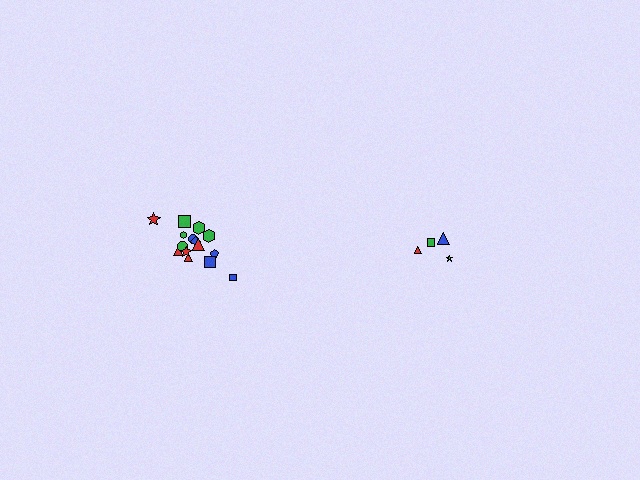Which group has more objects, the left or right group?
The left group.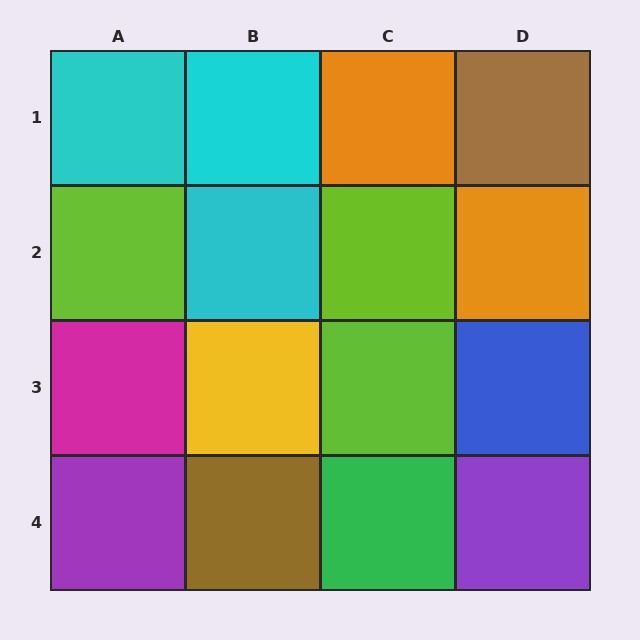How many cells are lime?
3 cells are lime.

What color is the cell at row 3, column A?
Magenta.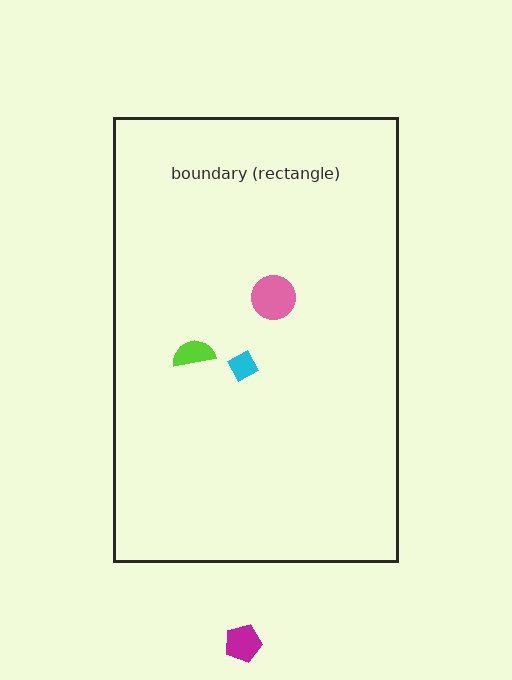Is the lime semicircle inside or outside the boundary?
Inside.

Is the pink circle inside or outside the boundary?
Inside.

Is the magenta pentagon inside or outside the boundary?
Outside.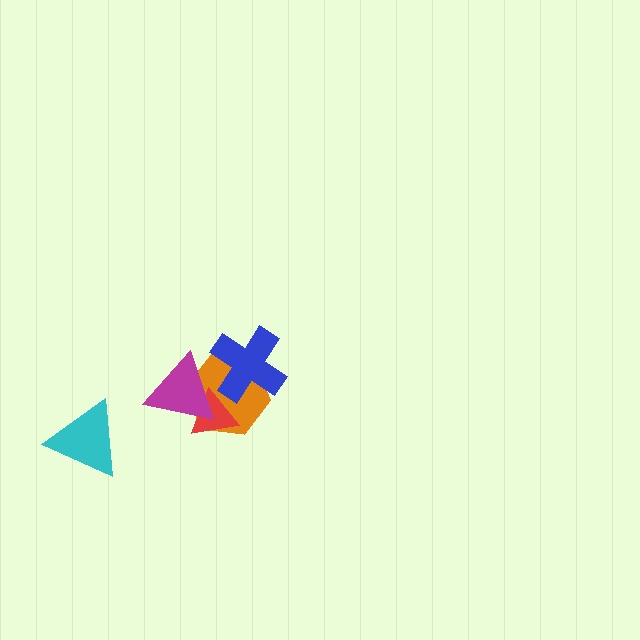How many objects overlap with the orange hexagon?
3 objects overlap with the orange hexagon.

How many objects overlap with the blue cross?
2 objects overlap with the blue cross.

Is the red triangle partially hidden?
Yes, it is partially covered by another shape.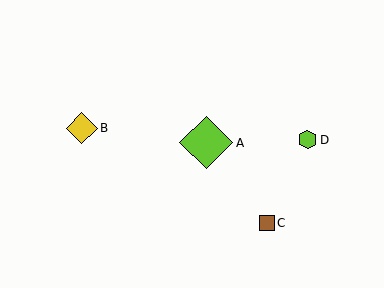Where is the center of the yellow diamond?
The center of the yellow diamond is at (82, 128).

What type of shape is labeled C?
Shape C is a brown square.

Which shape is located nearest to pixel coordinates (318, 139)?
The lime hexagon (labeled D) at (308, 140) is nearest to that location.